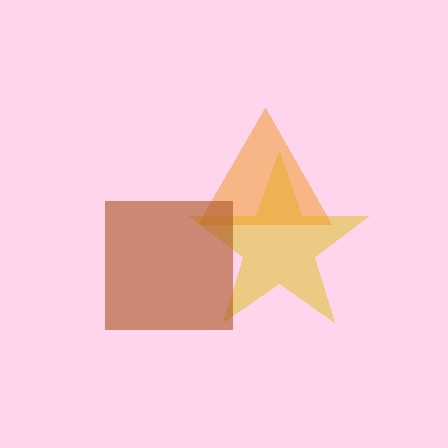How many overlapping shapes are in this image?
There are 3 overlapping shapes in the image.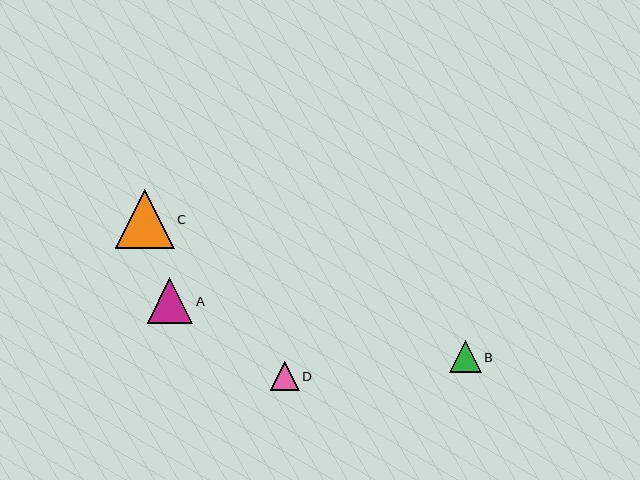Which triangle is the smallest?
Triangle D is the smallest with a size of approximately 29 pixels.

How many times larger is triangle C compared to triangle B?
Triangle C is approximately 1.9 times the size of triangle B.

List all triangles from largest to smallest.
From largest to smallest: C, A, B, D.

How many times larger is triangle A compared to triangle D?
Triangle A is approximately 1.6 times the size of triangle D.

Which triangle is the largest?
Triangle C is the largest with a size of approximately 59 pixels.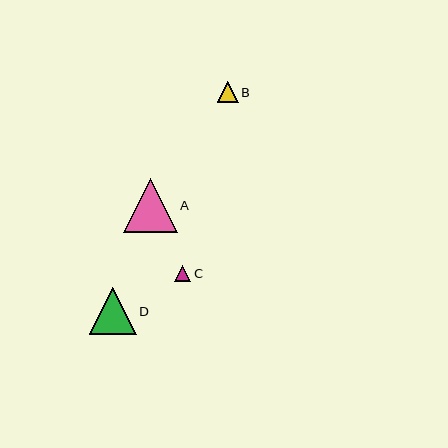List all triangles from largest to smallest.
From largest to smallest: A, D, B, C.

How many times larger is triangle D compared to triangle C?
Triangle D is approximately 2.9 times the size of triangle C.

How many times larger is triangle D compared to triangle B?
Triangle D is approximately 2.3 times the size of triangle B.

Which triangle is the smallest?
Triangle C is the smallest with a size of approximately 16 pixels.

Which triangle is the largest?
Triangle A is the largest with a size of approximately 54 pixels.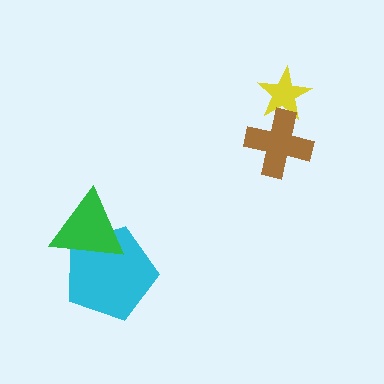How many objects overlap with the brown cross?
1 object overlaps with the brown cross.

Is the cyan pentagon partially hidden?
Yes, it is partially covered by another shape.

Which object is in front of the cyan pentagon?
The green triangle is in front of the cyan pentagon.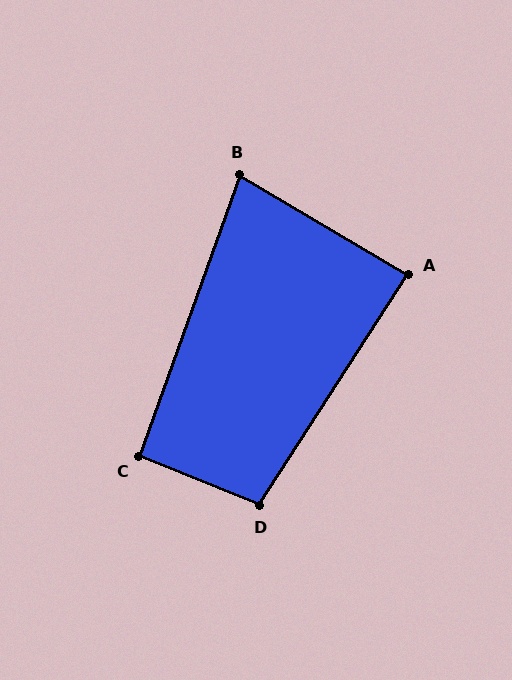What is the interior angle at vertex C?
Approximately 92 degrees (approximately right).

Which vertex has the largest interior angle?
D, at approximately 101 degrees.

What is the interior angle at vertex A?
Approximately 88 degrees (approximately right).